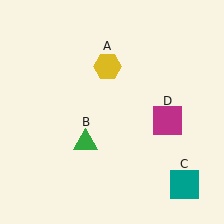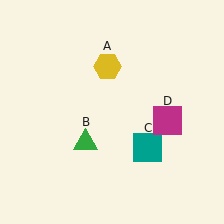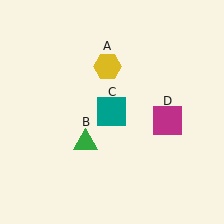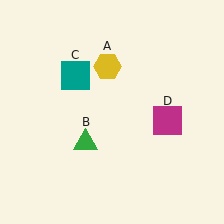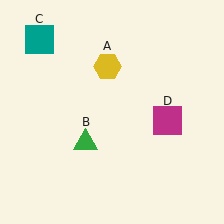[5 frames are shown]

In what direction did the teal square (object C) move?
The teal square (object C) moved up and to the left.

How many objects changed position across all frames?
1 object changed position: teal square (object C).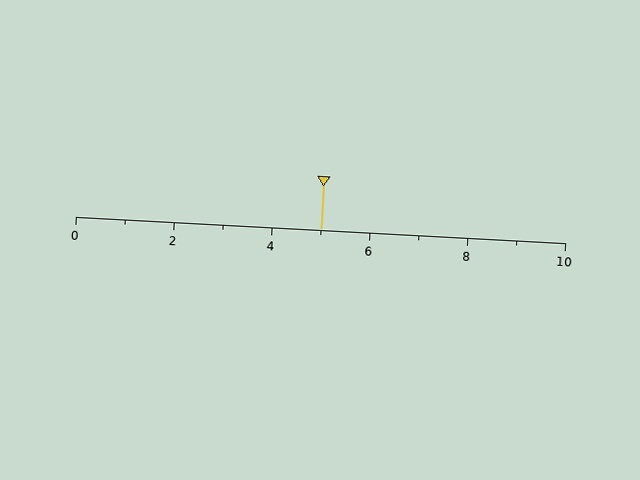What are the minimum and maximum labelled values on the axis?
The axis runs from 0 to 10.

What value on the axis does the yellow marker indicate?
The marker indicates approximately 5.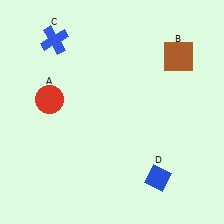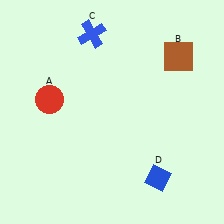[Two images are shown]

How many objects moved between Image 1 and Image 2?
1 object moved between the two images.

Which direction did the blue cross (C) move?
The blue cross (C) moved right.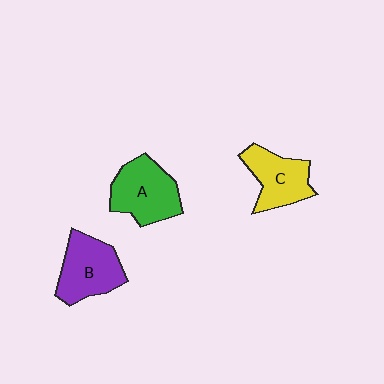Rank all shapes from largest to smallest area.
From largest to smallest: A (green), B (purple), C (yellow).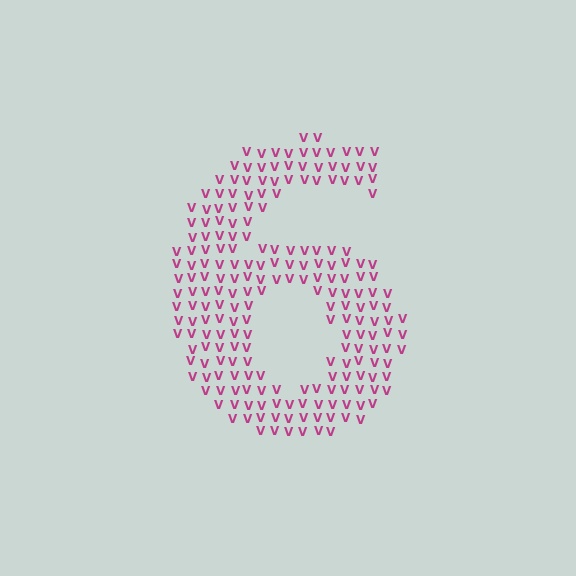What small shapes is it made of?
It is made of small letter V's.